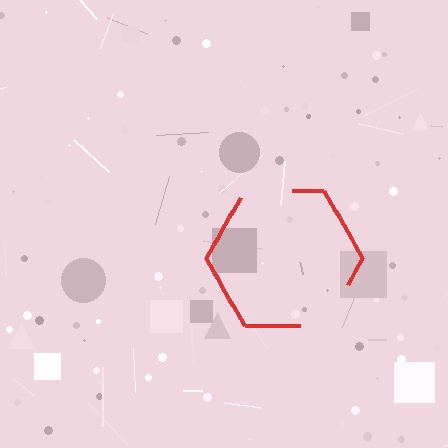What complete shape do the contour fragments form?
The contour fragments form a hexagon.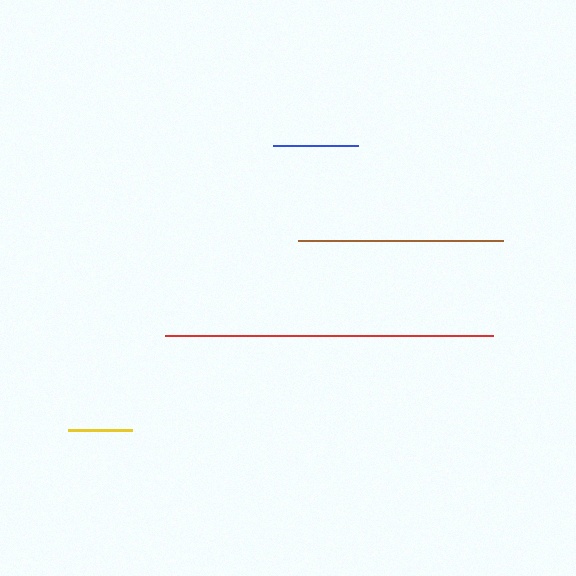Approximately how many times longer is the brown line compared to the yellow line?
The brown line is approximately 3.2 times the length of the yellow line.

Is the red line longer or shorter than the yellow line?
The red line is longer than the yellow line.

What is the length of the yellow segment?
The yellow segment is approximately 64 pixels long.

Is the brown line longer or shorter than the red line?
The red line is longer than the brown line.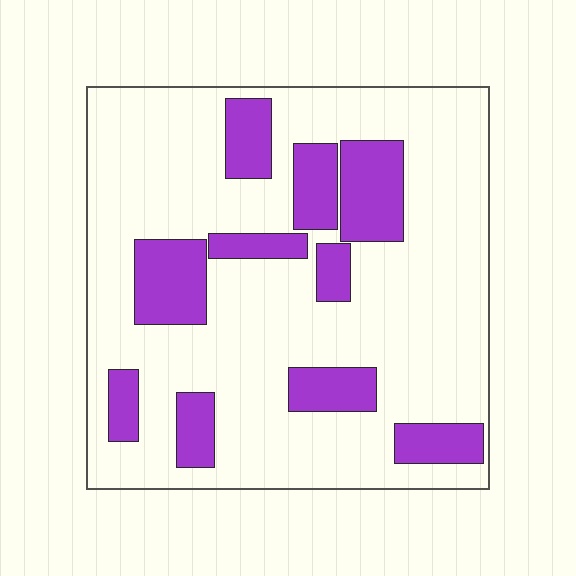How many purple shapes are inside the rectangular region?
10.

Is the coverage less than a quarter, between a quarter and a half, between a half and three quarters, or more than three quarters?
Less than a quarter.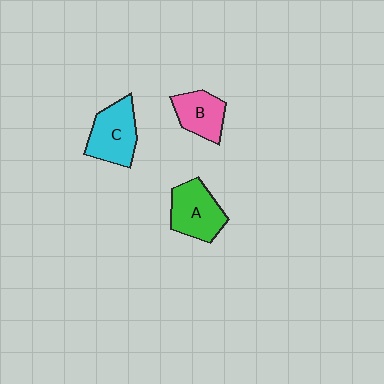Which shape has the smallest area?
Shape B (pink).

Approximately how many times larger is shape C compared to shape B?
Approximately 1.3 times.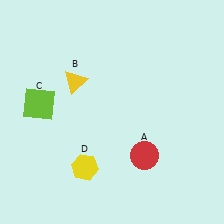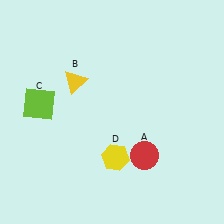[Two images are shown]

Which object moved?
The yellow hexagon (D) moved right.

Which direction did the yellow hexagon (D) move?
The yellow hexagon (D) moved right.